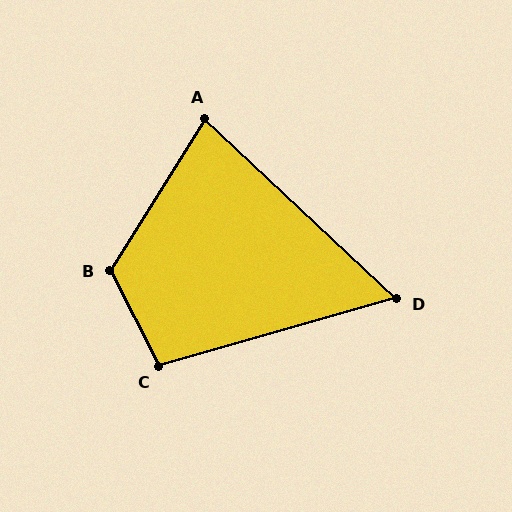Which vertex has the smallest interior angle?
D, at approximately 59 degrees.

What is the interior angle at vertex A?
Approximately 79 degrees (acute).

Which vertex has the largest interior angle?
B, at approximately 121 degrees.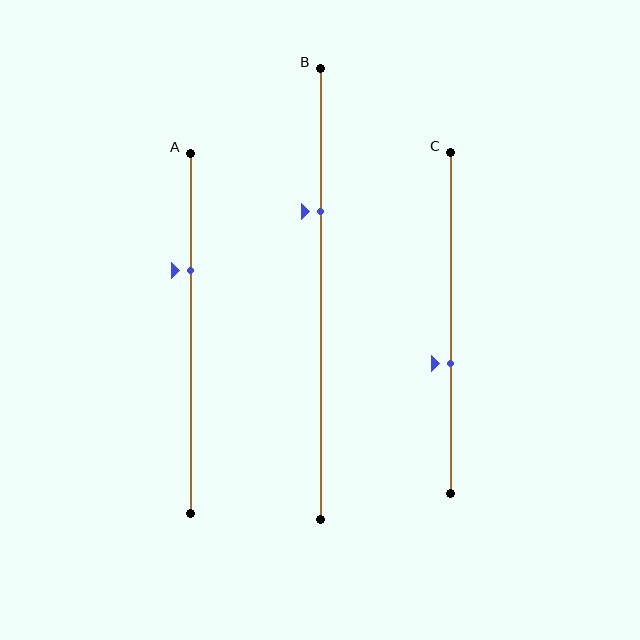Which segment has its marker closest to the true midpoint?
Segment C has its marker closest to the true midpoint.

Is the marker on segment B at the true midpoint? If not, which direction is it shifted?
No, the marker on segment B is shifted upward by about 18% of the segment length.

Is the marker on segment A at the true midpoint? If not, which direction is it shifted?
No, the marker on segment A is shifted upward by about 18% of the segment length.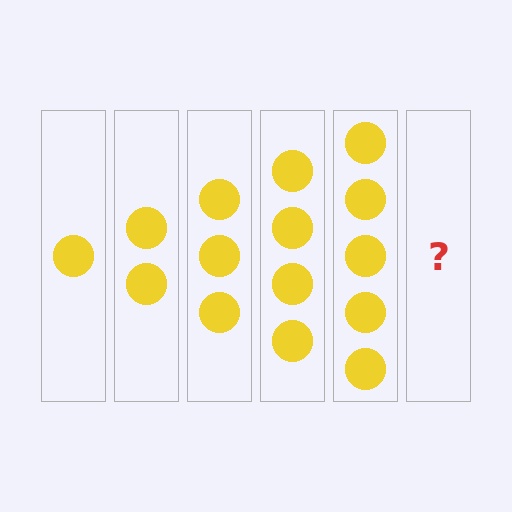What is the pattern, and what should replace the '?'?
The pattern is that each step adds one more circle. The '?' should be 6 circles.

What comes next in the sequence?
The next element should be 6 circles.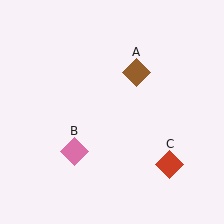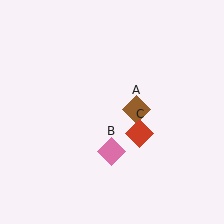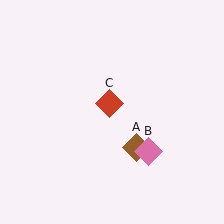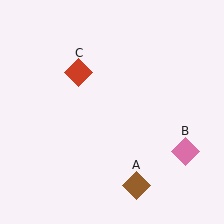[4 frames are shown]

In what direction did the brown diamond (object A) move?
The brown diamond (object A) moved down.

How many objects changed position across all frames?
3 objects changed position: brown diamond (object A), pink diamond (object B), red diamond (object C).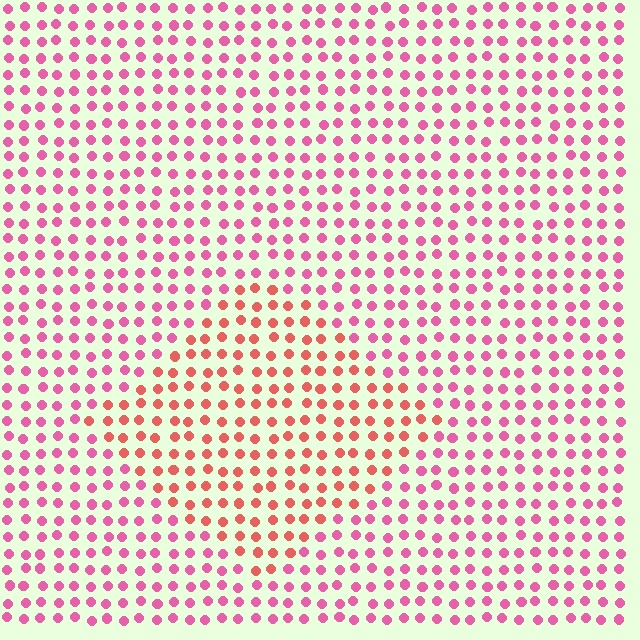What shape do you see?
I see a diamond.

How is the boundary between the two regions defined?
The boundary is defined purely by a slight shift in hue (about 33 degrees). Spacing, size, and orientation are identical on both sides.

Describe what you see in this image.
The image is filled with small pink elements in a uniform arrangement. A diamond-shaped region is visible where the elements are tinted to a slightly different hue, forming a subtle color boundary.